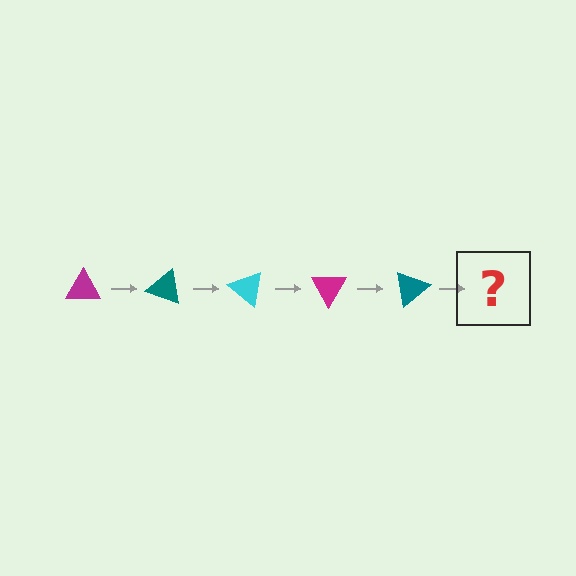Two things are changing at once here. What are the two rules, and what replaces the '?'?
The two rules are that it rotates 20 degrees each step and the color cycles through magenta, teal, and cyan. The '?' should be a cyan triangle, rotated 100 degrees from the start.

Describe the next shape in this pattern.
It should be a cyan triangle, rotated 100 degrees from the start.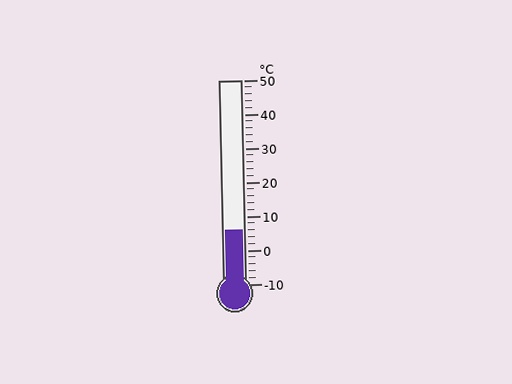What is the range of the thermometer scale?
The thermometer scale ranges from -10°C to 50°C.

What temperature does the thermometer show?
The thermometer shows approximately 6°C.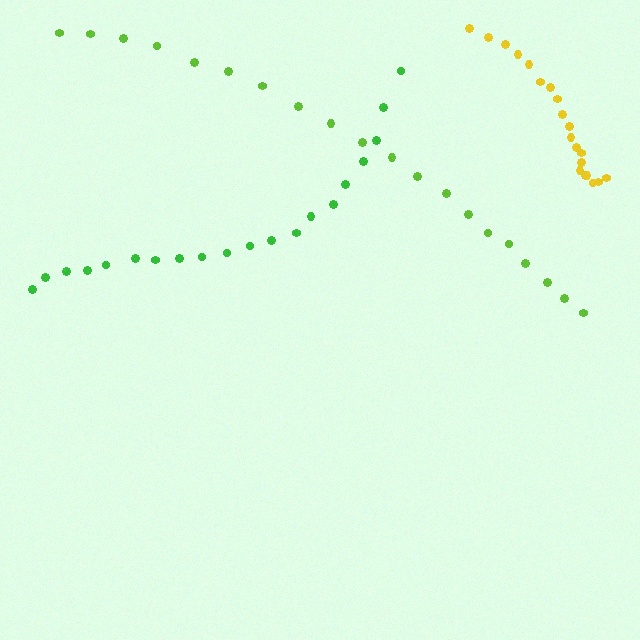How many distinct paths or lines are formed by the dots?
There are 3 distinct paths.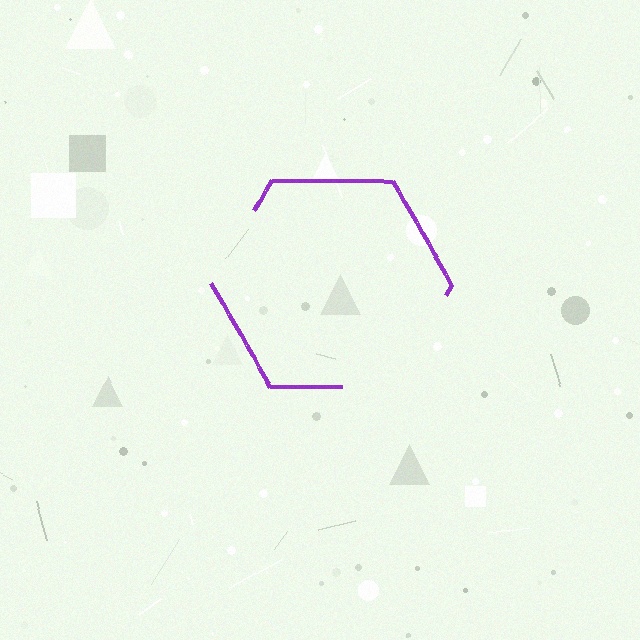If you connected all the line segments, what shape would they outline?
They would outline a hexagon.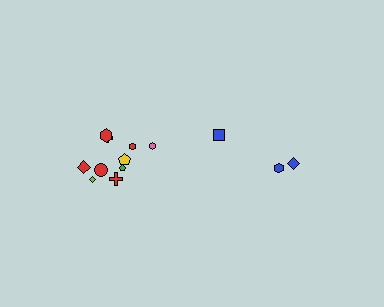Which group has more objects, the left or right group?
The left group.